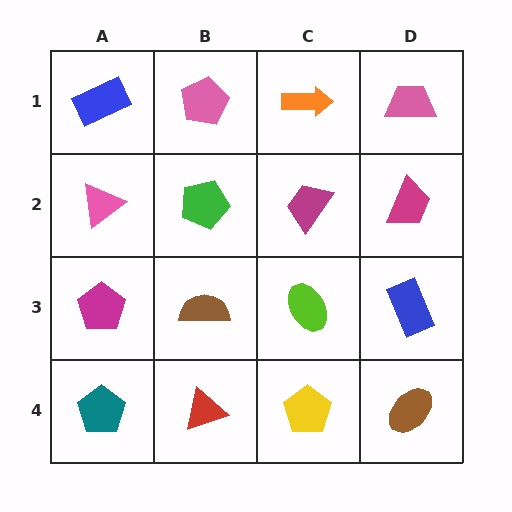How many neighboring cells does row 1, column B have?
3.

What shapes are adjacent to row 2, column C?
An orange arrow (row 1, column C), a lime ellipse (row 3, column C), a green pentagon (row 2, column B), a magenta trapezoid (row 2, column D).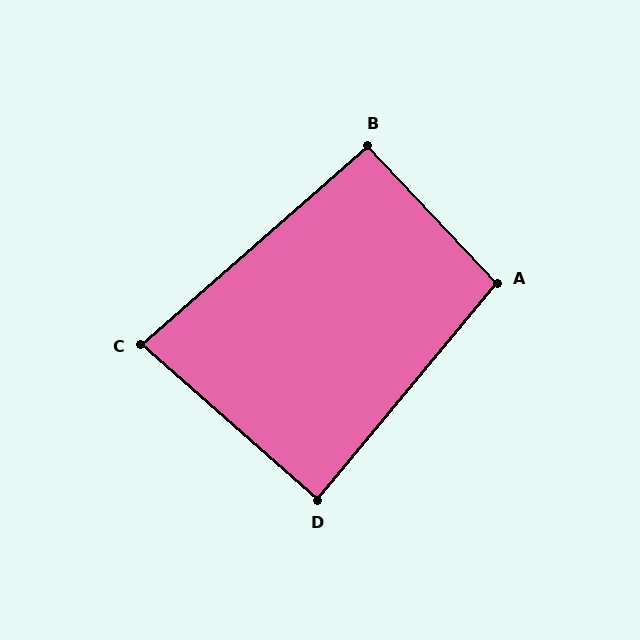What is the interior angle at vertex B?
Approximately 92 degrees (approximately right).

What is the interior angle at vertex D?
Approximately 88 degrees (approximately right).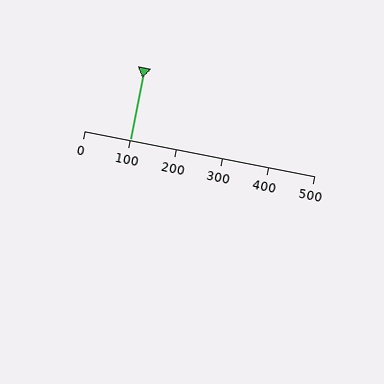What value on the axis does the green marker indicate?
The marker indicates approximately 100.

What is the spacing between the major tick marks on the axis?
The major ticks are spaced 100 apart.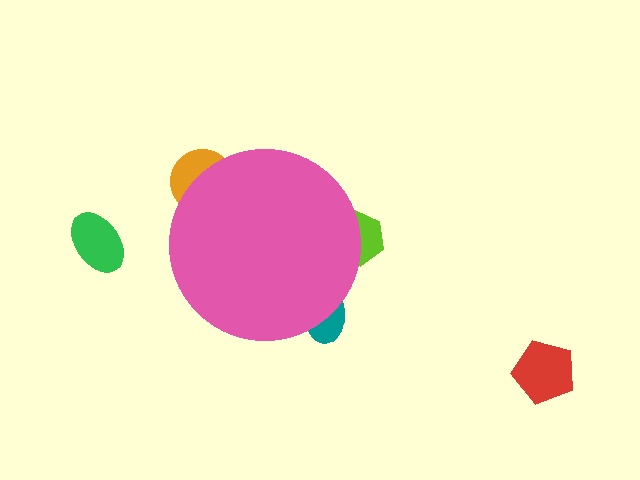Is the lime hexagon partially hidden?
Yes, the lime hexagon is partially hidden behind the pink circle.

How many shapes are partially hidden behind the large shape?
3 shapes are partially hidden.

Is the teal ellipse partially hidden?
Yes, the teal ellipse is partially hidden behind the pink circle.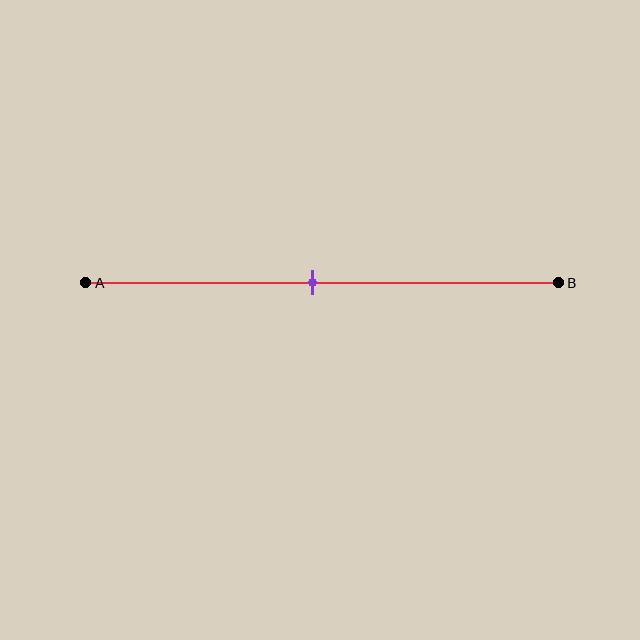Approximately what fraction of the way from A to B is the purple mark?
The purple mark is approximately 50% of the way from A to B.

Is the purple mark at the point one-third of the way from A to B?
No, the mark is at about 50% from A, not at the 33% one-third point.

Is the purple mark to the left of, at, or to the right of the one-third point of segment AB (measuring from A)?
The purple mark is to the right of the one-third point of segment AB.